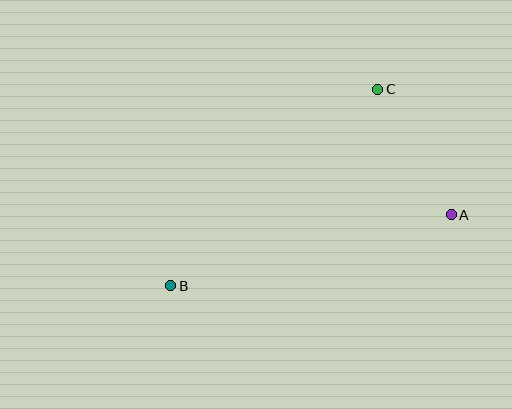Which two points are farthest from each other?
Points A and B are farthest from each other.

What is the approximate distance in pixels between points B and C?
The distance between B and C is approximately 285 pixels.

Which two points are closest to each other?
Points A and C are closest to each other.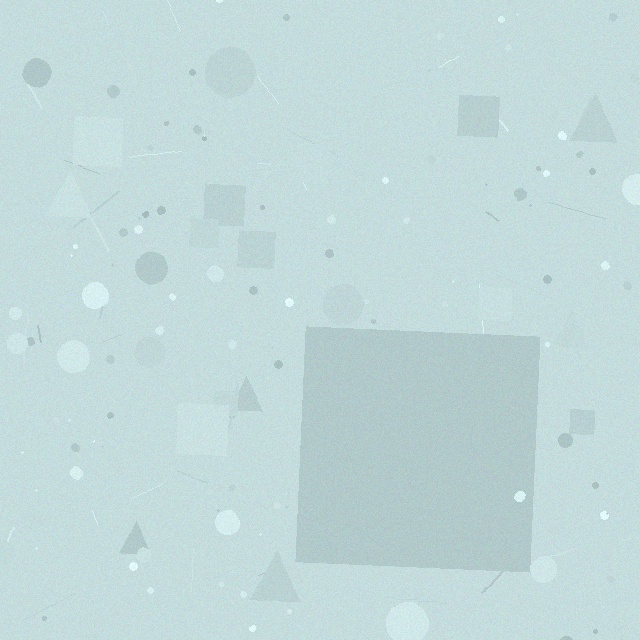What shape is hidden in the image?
A square is hidden in the image.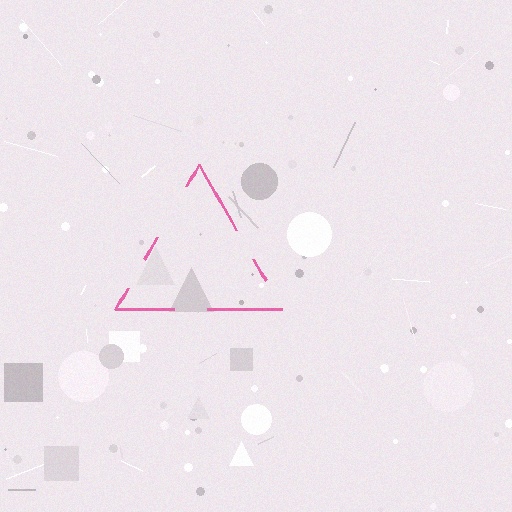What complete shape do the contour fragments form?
The contour fragments form a triangle.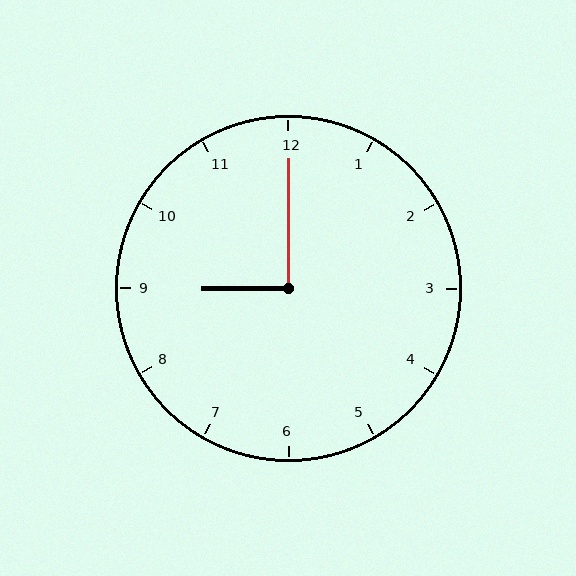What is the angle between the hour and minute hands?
Approximately 90 degrees.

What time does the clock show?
9:00.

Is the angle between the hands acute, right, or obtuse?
It is right.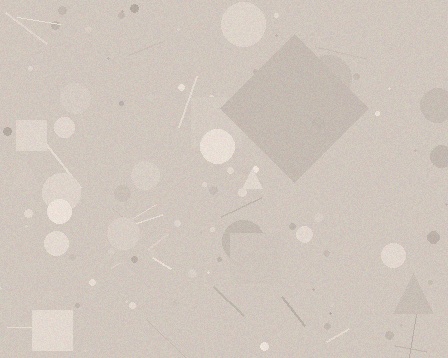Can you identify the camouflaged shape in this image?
The camouflaged shape is a diamond.